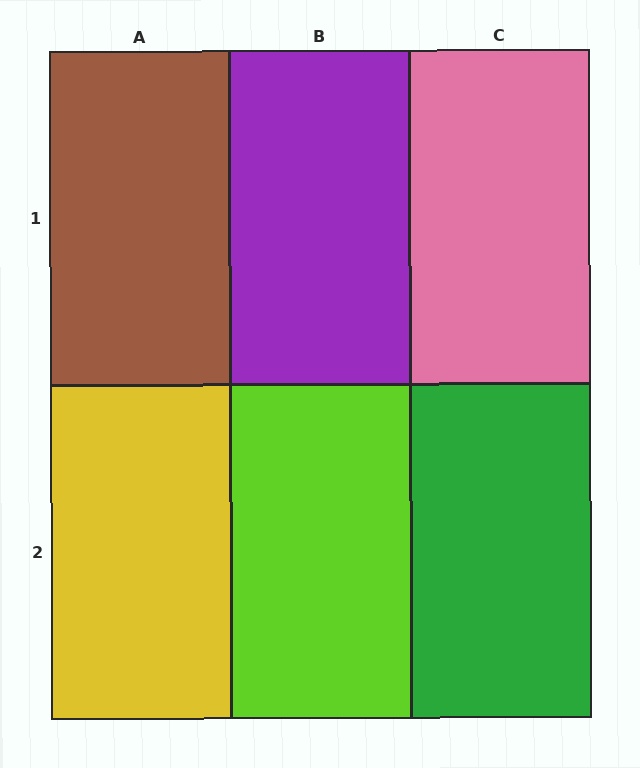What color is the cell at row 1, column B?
Purple.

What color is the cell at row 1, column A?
Brown.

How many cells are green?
1 cell is green.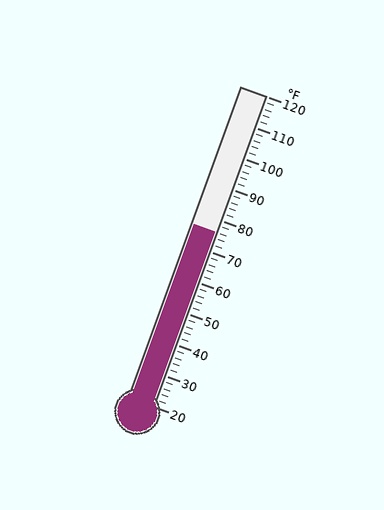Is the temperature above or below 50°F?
The temperature is above 50°F.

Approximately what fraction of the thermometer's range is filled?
The thermometer is filled to approximately 55% of its range.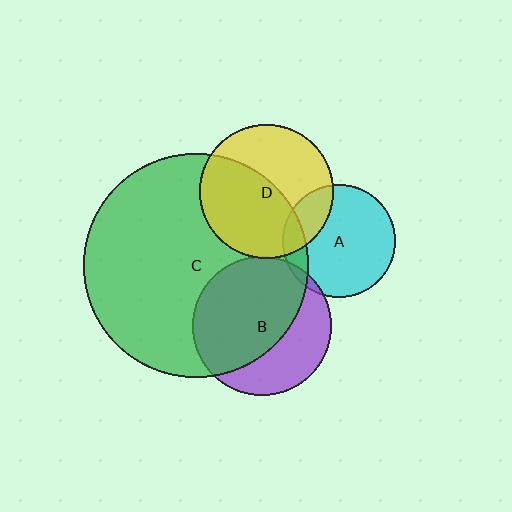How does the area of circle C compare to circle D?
Approximately 2.8 times.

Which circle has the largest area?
Circle C (green).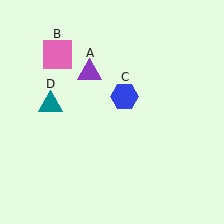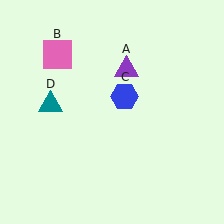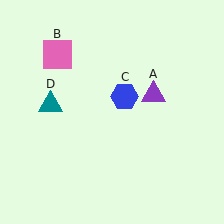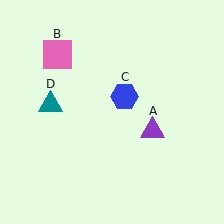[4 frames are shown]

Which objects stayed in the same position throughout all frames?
Pink square (object B) and blue hexagon (object C) and teal triangle (object D) remained stationary.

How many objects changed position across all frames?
1 object changed position: purple triangle (object A).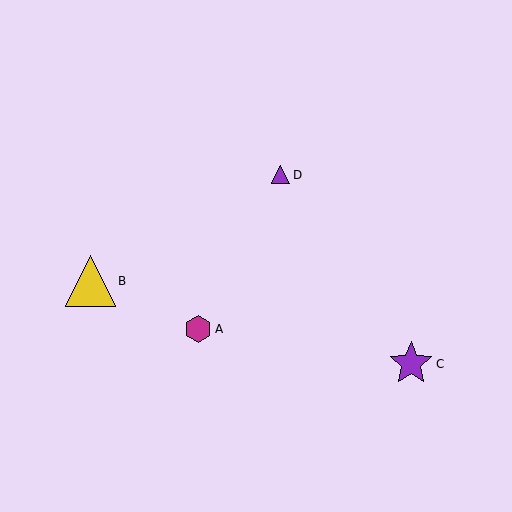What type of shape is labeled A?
Shape A is a magenta hexagon.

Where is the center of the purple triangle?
The center of the purple triangle is at (280, 175).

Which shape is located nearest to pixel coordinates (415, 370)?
The purple star (labeled C) at (411, 364) is nearest to that location.